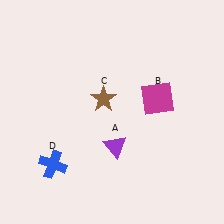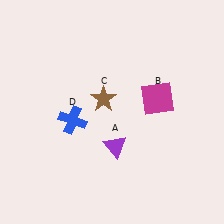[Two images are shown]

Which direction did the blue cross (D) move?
The blue cross (D) moved up.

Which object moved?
The blue cross (D) moved up.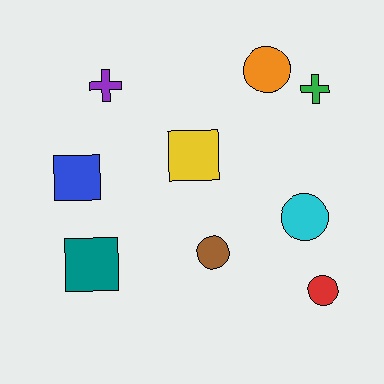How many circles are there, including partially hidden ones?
There are 4 circles.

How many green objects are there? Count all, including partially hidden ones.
There is 1 green object.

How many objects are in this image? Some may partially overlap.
There are 9 objects.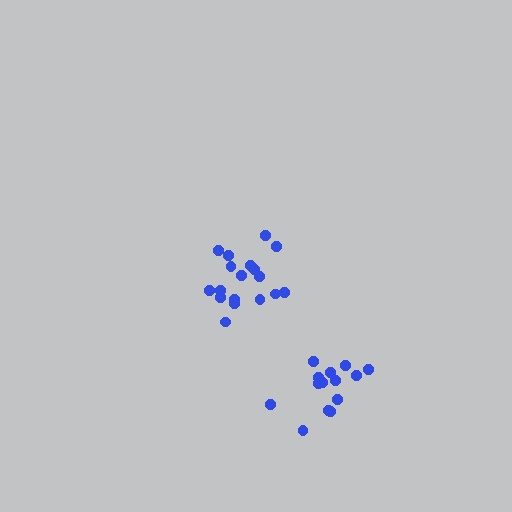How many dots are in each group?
Group 1: 14 dots, Group 2: 18 dots (32 total).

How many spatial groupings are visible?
There are 2 spatial groupings.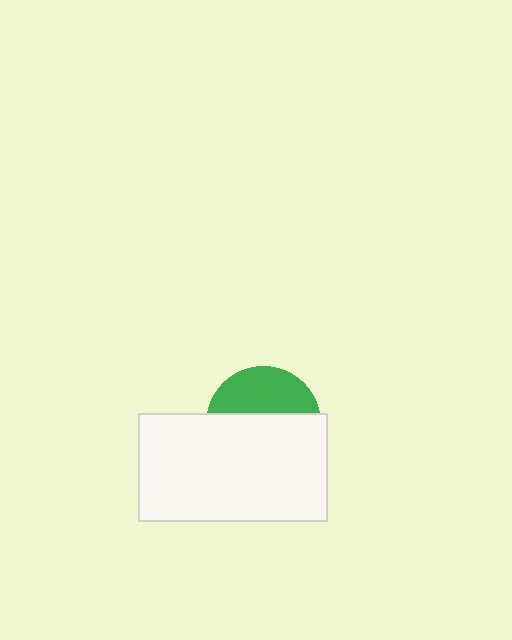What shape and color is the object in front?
The object in front is a white rectangle.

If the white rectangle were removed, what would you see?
You would see the complete green circle.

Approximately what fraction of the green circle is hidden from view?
Roughly 61% of the green circle is hidden behind the white rectangle.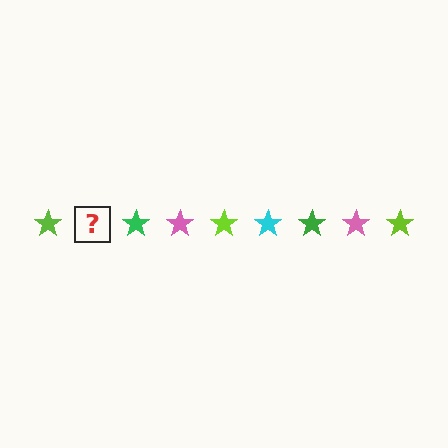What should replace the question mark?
The question mark should be replaced with a cyan star.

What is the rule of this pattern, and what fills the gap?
The rule is that the pattern cycles through lime, cyan, green, pink stars. The gap should be filled with a cyan star.